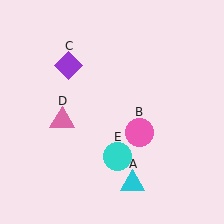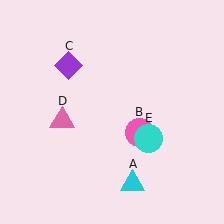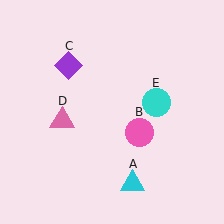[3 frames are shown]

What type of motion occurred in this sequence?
The cyan circle (object E) rotated counterclockwise around the center of the scene.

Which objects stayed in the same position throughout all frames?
Cyan triangle (object A) and pink circle (object B) and purple diamond (object C) and pink triangle (object D) remained stationary.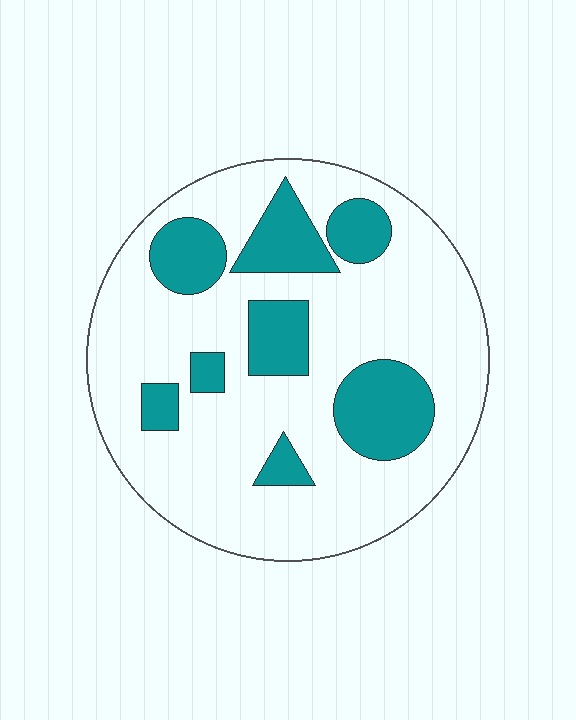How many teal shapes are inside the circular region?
8.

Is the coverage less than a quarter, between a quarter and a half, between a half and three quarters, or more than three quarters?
Less than a quarter.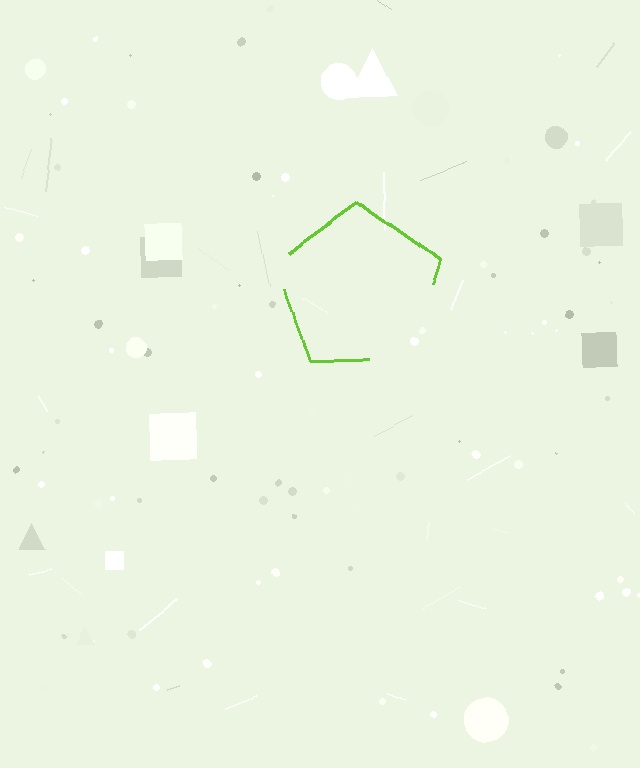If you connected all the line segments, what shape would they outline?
They would outline a pentagon.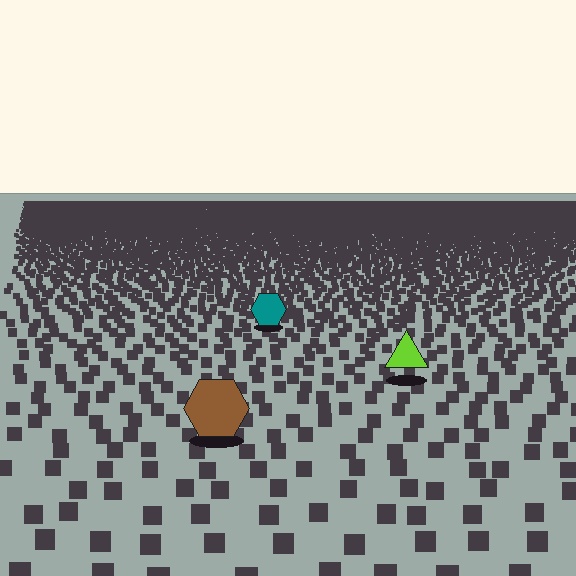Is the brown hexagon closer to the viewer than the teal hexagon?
Yes. The brown hexagon is closer — you can tell from the texture gradient: the ground texture is coarser near it.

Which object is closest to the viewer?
The brown hexagon is closest. The texture marks near it are larger and more spread out.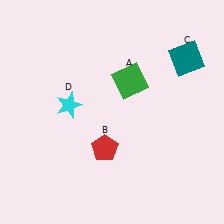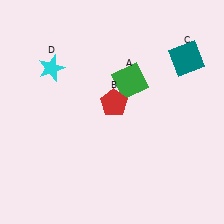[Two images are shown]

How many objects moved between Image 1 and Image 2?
2 objects moved between the two images.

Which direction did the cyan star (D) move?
The cyan star (D) moved up.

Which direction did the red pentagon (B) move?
The red pentagon (B) moved up.